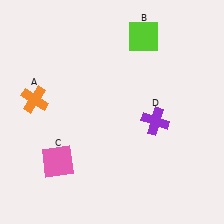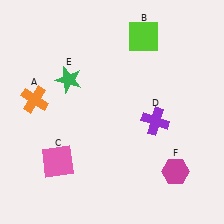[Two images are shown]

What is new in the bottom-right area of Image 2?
A magenta hexagon (F) was added in the bottom-right area of Image 2.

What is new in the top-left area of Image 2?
A green star (E) was added in the top-left area of Image 2.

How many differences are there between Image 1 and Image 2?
There are 2 differences between the two images.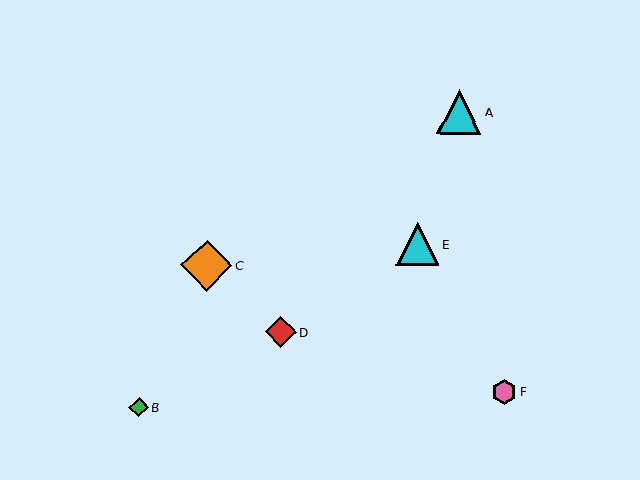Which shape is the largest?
The orange diamond (labeled C) is the largest.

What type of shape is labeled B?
Shape B is a green diamond.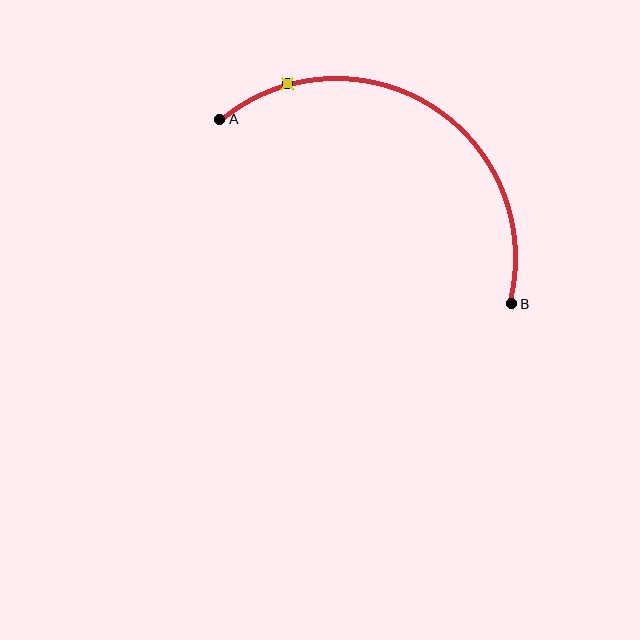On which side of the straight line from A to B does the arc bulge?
The arc bulges above the straight line connecting A and B.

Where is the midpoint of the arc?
The arc midpoint is the point on the curve farthest from the straight line joining A and B. It sits above that line.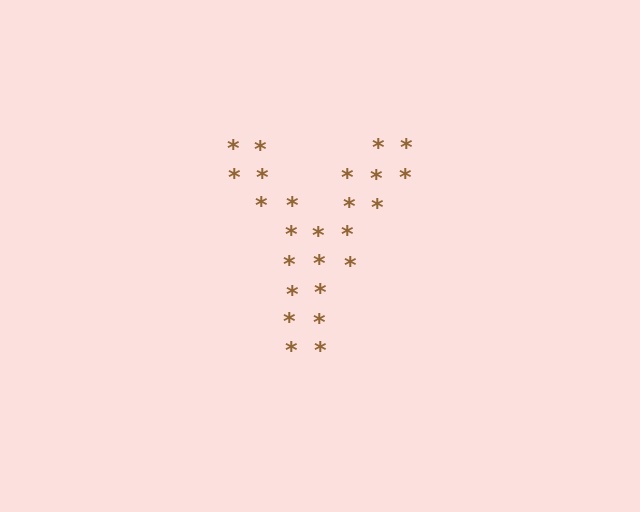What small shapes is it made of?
It is made of small asterisks.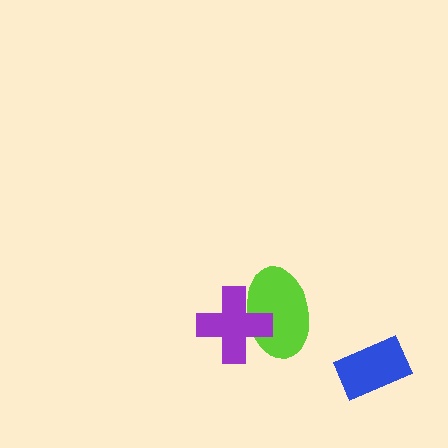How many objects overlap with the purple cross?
1 object overlaps with the purple cross.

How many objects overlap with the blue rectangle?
0 objects overlap with the blue rectangle.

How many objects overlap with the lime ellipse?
1 object overlaps with the lime ellipse.